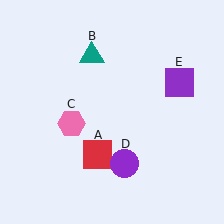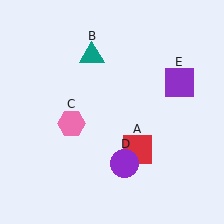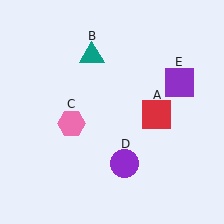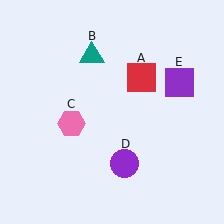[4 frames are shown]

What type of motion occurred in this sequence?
The red square (object A) rotated counterclockwise around the center of the scene.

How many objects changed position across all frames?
1 object changed position: red square (object A).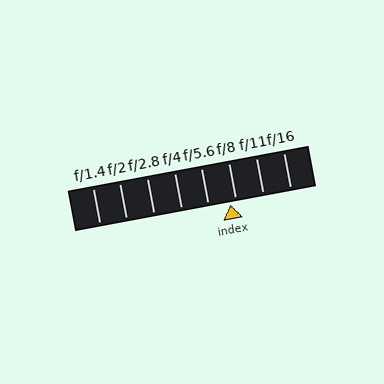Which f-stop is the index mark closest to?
The index mark is closest to f/8.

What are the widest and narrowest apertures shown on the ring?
The widest aperture shown is f/1.4 and the narrowest is f/16.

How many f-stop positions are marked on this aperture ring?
There are 8 f-stop positions marked.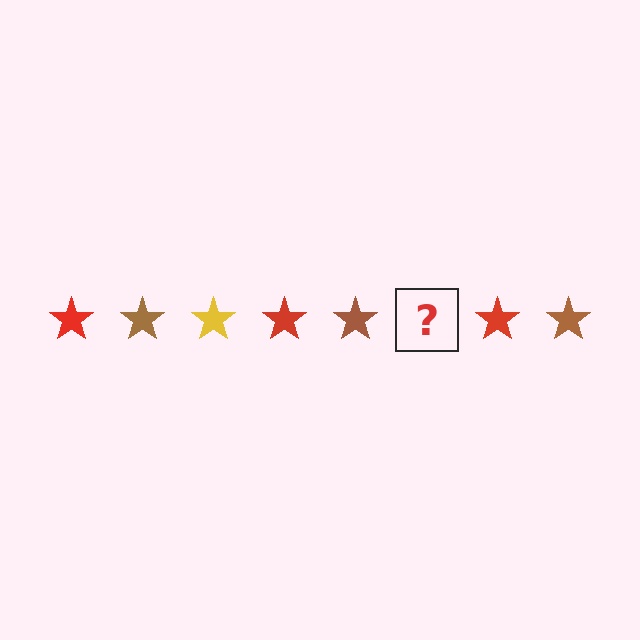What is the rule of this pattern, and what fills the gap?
The rule is that the pattern cycles through red, brown, yellow stars. The gap should be filled with a yellow star.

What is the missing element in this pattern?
The missing element is a yellow star.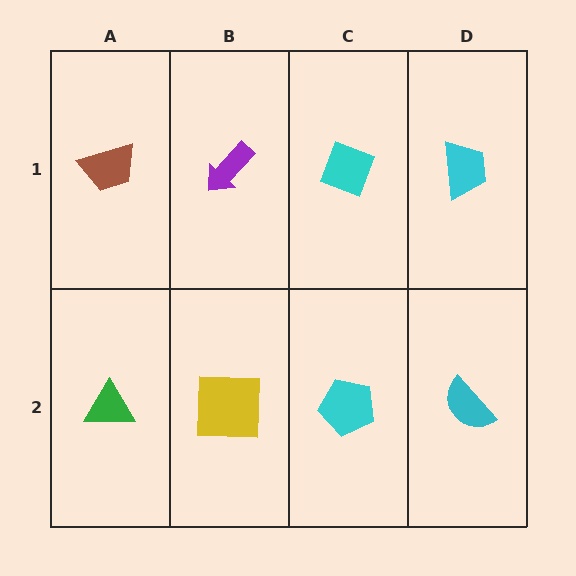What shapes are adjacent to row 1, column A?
A green triangle (row 2, column A), a purple arrow (row 1, column B).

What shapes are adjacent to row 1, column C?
A cyan pentagon (row 2, column C), a purple arrow (row 1, column B), a cyan trapezoid (row 1, column D).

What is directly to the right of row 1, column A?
A purple arrow.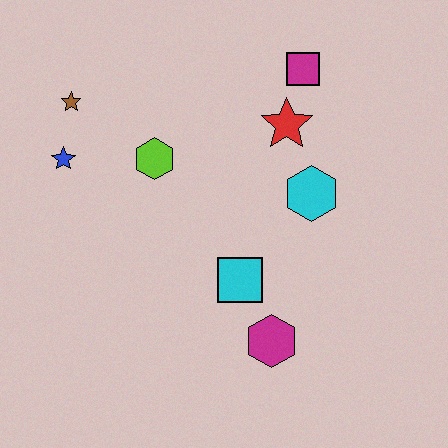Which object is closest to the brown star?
The blue star is closest to the brown star.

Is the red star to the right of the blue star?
Yes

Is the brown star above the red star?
Yes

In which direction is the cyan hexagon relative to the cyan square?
The cyan hexagon is above the cyan square.